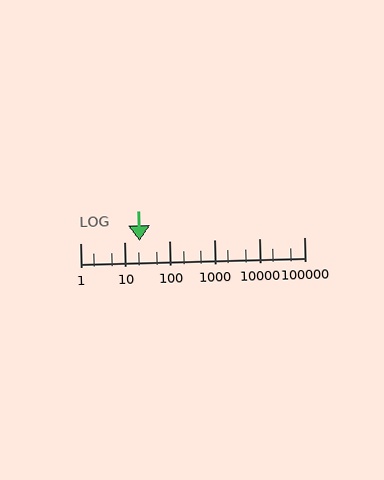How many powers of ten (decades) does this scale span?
The scale spans 5 decades, from 1 to 100000.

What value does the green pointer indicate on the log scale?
The pointer indicates approximately 21.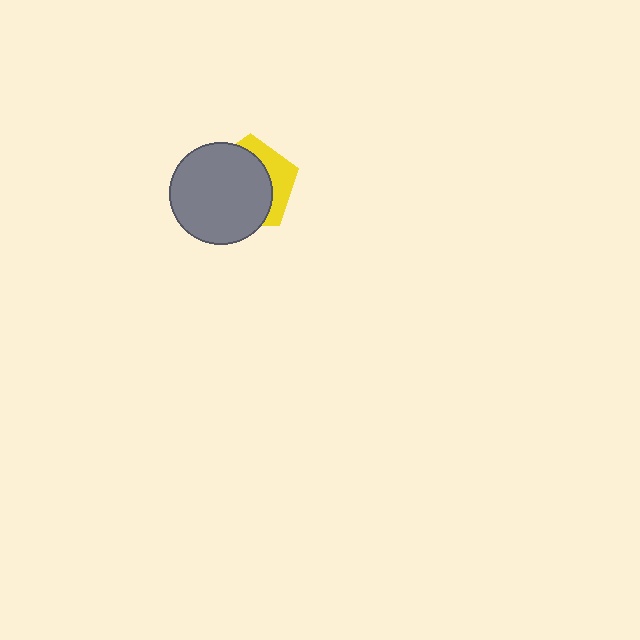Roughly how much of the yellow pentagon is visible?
A small part of it is visible (roughly 31%).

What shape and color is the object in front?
The object in front is a gray circle.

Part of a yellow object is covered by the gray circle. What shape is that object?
It is a pentagon.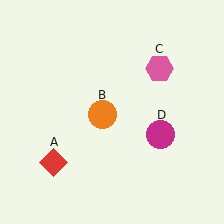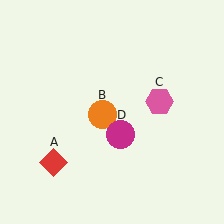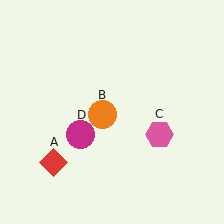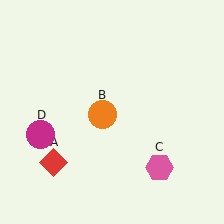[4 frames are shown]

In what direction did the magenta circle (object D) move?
The magenta circle (object D) moved left.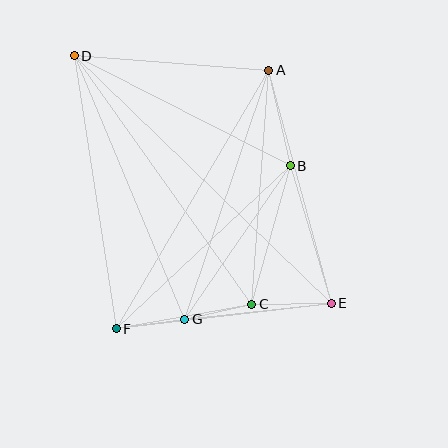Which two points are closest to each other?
Points C and G are closest to each other.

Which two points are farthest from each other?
Points D and E are farthest from each other.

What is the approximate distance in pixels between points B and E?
The distance between B and E is approximately 144 pixels.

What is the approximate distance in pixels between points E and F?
The distance between E and F is approximately 216 pixels.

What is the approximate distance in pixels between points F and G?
The distance between F and G is approximately 69 pixels.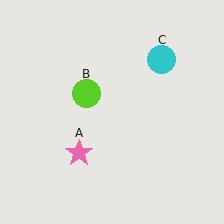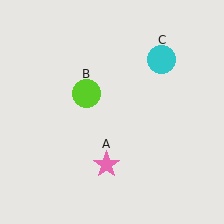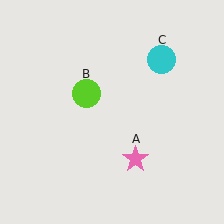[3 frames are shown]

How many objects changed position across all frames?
1 object changed position: pink star (object A).